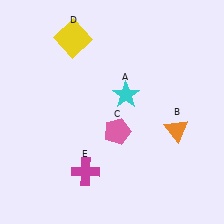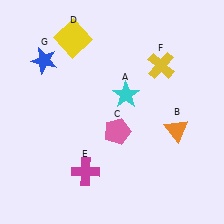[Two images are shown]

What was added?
A yellow cross (F), a blue star (G) were added in Image 2.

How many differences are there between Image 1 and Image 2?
There are 2 differences between the two images.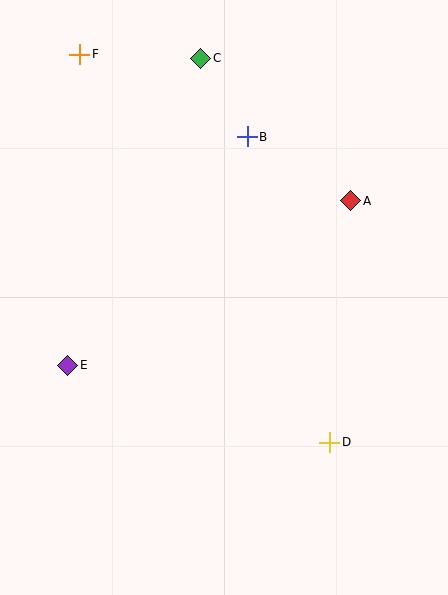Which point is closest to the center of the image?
Point A at (351, 201) is closest to the center.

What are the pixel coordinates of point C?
Point C is at (201, 58).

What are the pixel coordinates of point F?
Point F is at (80, 54).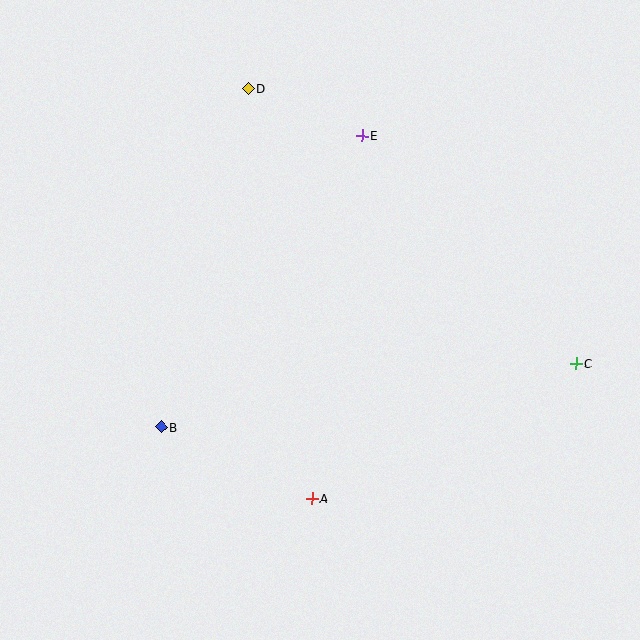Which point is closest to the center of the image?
Point A at (312, 498) is closest to the center.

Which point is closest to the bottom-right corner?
Point C is closest to the bottom-right corner.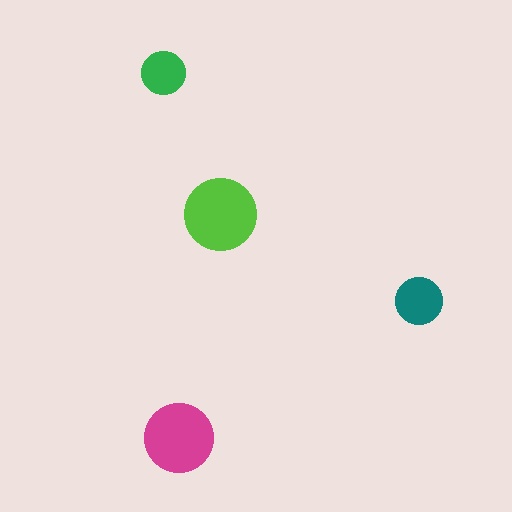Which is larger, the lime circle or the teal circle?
The lime one.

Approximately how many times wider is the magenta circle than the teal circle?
About 1.5 times wider.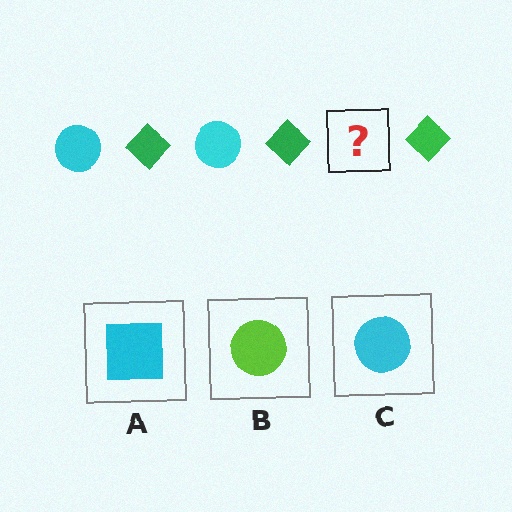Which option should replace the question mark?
Option C.